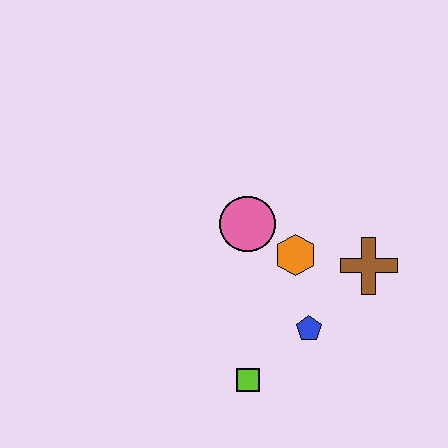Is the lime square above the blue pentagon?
No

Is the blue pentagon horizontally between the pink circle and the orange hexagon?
No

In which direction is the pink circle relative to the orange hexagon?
The pink circle is to the left of the orange hexagon.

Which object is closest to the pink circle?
The orange hexagon is closest to the pink circle.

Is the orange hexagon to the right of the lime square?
Yes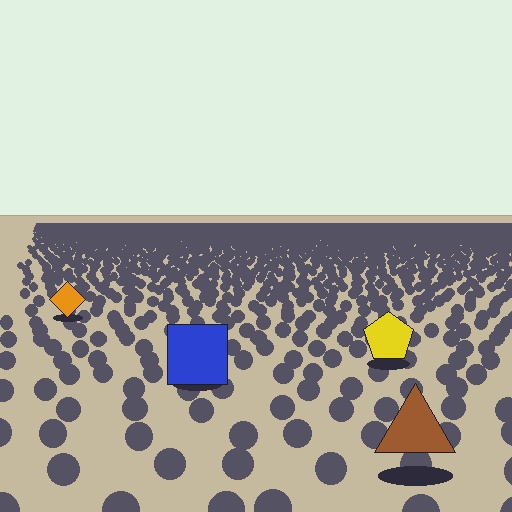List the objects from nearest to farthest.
From nearest to farthest: the brown triangle, the blue square, the yellow pentagon, the orange diamond.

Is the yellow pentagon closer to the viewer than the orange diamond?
Yes. The yellow pentagon is closer — you can tell from the texture gradient: the ground texture is coarser near it.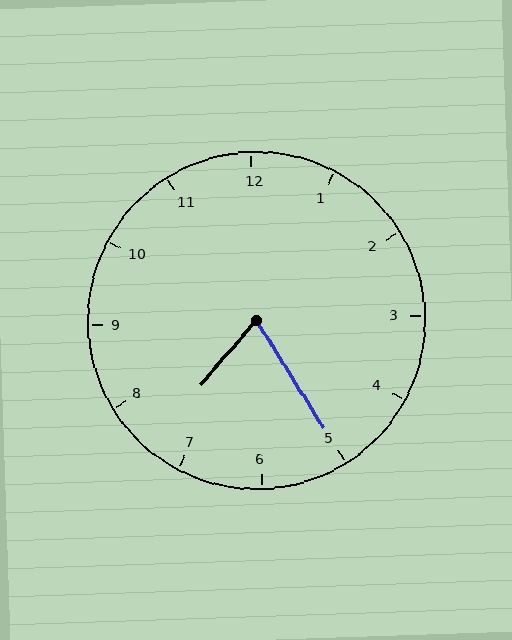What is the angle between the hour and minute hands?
Approximately 72 degrees.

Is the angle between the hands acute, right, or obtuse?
It is acute.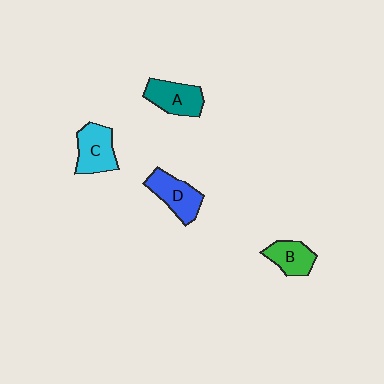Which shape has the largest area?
Shape C (cyan).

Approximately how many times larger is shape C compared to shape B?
Approximately 1.3 times.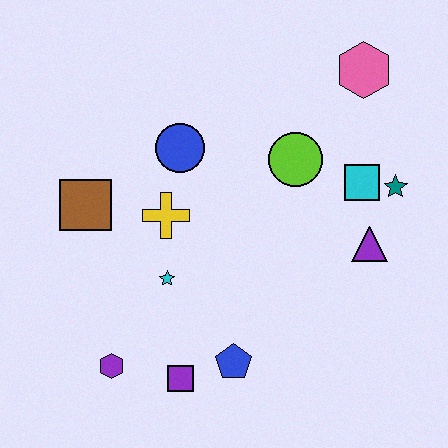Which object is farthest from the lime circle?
The purple hexagon is farthest from the lime circle.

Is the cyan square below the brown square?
No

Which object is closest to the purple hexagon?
The purple square is closest to the purple hexagon.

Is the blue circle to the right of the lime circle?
No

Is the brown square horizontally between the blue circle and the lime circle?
No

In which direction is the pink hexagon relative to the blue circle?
The pink hexagon is to the right of the blue circle.